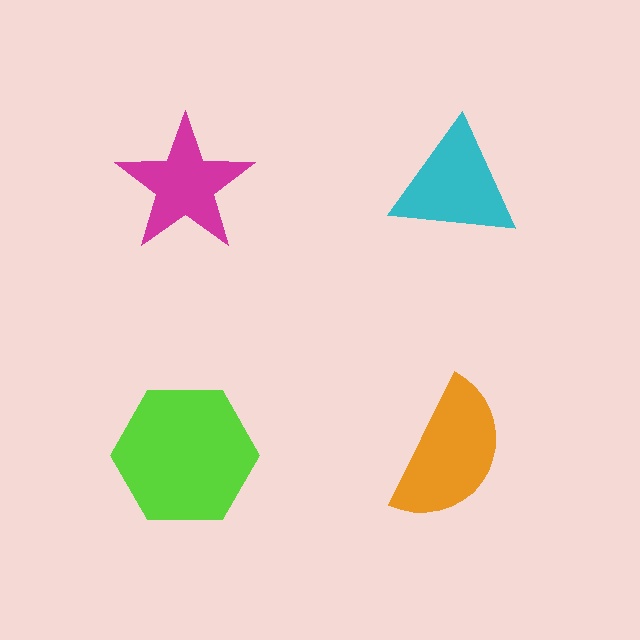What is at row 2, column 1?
A lime hexagon.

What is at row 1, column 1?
A magenta star.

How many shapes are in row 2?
2 shapes.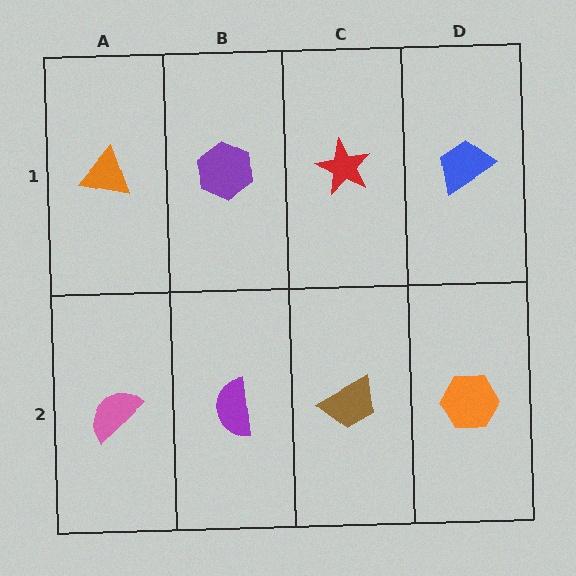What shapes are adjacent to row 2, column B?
A purple hexagon (row 1, column B), a pink semicircle (row 2, column A), a brown trapezoid (row 2, column C).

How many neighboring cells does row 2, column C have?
3.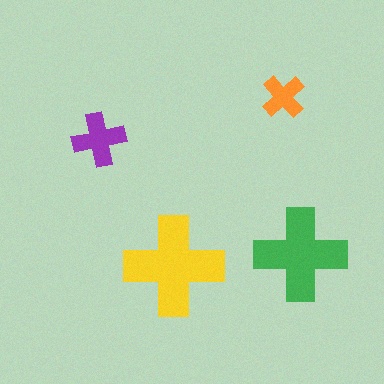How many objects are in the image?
There are 4 objects in the image.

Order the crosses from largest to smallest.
the yellow one, the green one, the purple one, the orange one.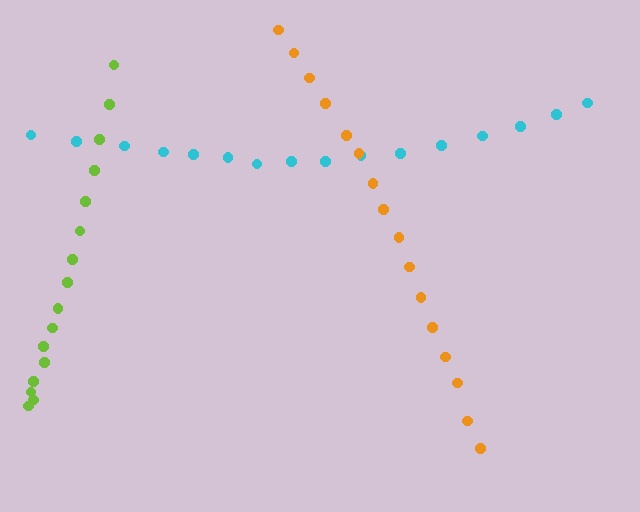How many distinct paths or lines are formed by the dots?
There are 3 distinct paths.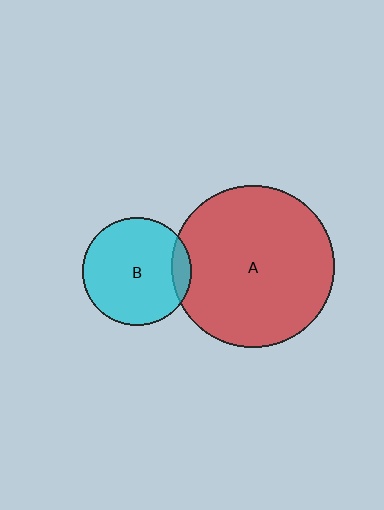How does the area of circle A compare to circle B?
Approximately 2.2 times.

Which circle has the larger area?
Circle A (red).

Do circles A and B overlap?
Yes.